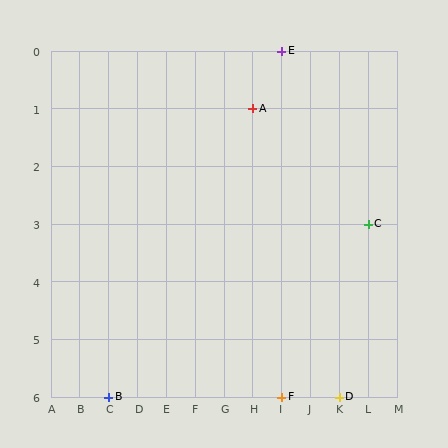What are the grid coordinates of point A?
Point A is at grid coordinates (H, 1).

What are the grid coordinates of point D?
Point D is at grid coordinates (K, 6).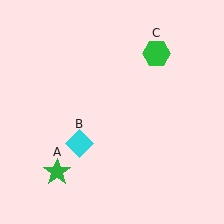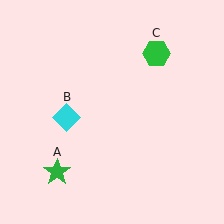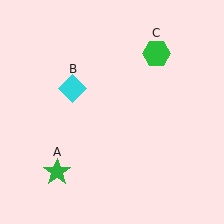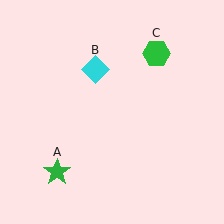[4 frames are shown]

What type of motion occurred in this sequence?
The cyan diamond (object B) rotated clockwise around the center of the scene.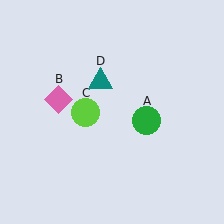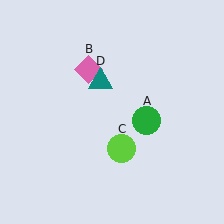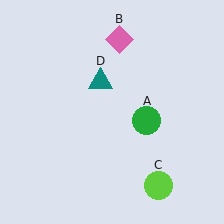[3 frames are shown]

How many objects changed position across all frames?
2 objects changed position: pink diamond (object B), lime circle (object C).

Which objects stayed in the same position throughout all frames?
Green circle (object A) and teal triangle (object D) remained stationary.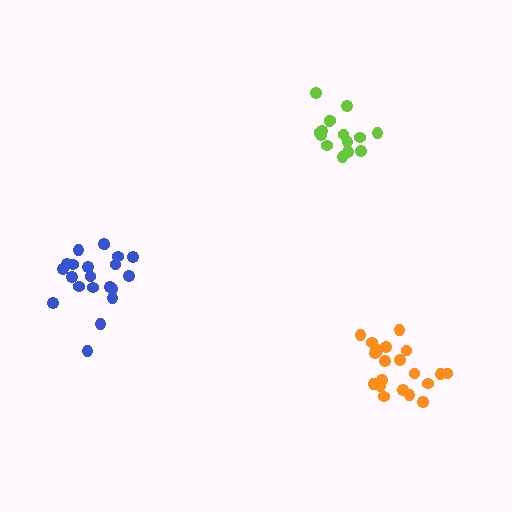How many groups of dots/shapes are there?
There are 3 groups.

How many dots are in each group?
Group 1: 15 dots, Group 2: 21 dots, Group 3: 21 dots (57 total).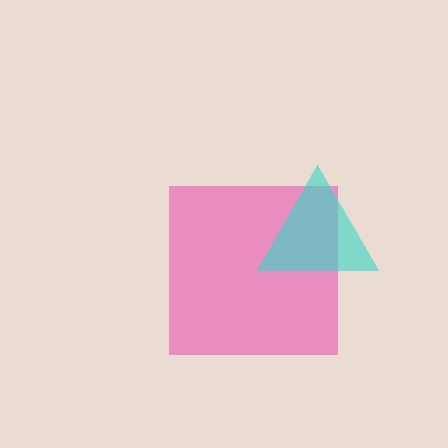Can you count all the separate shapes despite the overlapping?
Yes, there are 2 separate shapes.